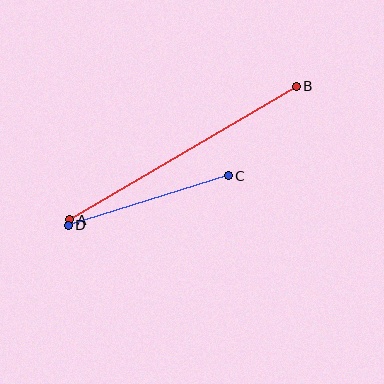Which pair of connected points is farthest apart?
Points A and B are farthest apart.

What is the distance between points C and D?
The distance is approximately 167 pixels.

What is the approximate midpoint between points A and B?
The midpoint is at approximately (183, 153) pixels.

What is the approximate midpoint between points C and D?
The midpoint is at approximately (148, 200) pixels.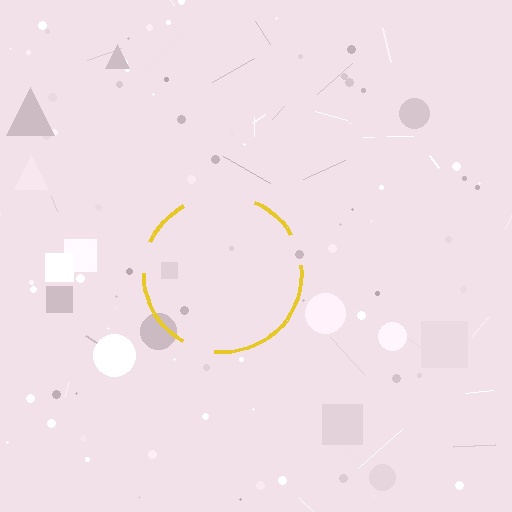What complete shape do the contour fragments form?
The contour fragments form a circle.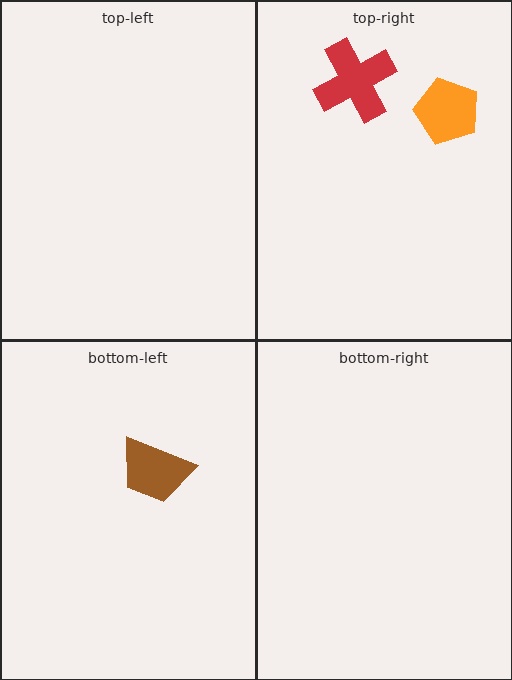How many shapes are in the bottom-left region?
1.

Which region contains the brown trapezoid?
The bottom-left region.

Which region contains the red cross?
The top-right region.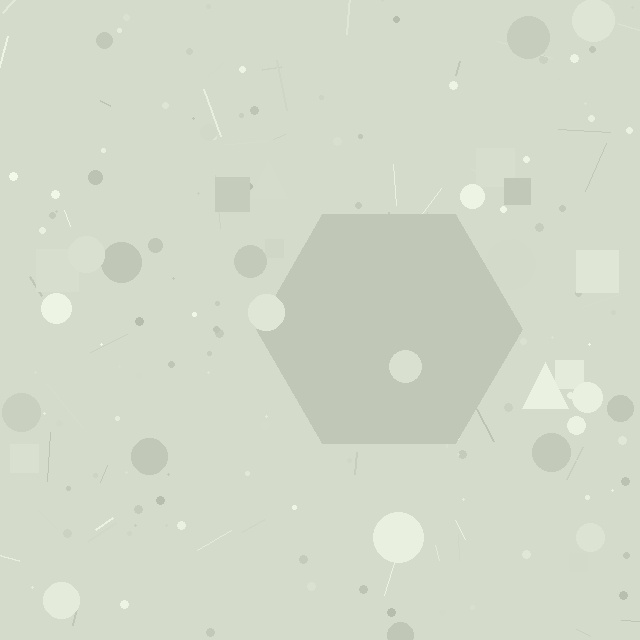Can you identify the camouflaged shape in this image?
The camouflaged shape is a hexagon.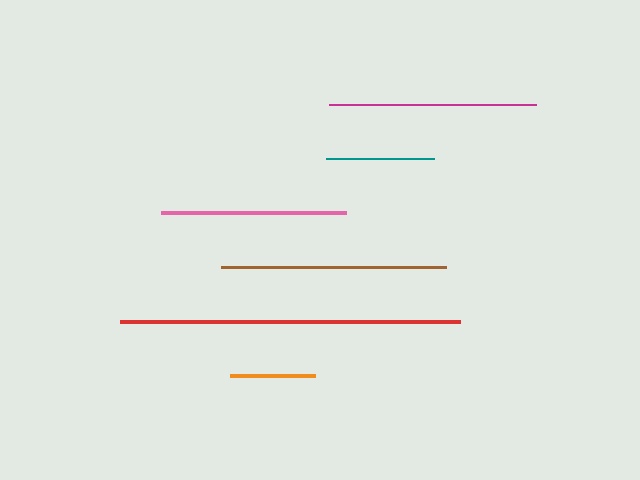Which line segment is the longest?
The red line is the longest at approximately 340 pixels.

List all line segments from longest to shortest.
From longest to shortest: red, brown, magenta, pink, teal, orange.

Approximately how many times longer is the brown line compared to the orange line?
The brown line is approximately 2.6 times the length of the orange line.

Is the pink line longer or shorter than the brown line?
The brown line is longer than the pink line.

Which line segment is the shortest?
The orange line is the shortest at approximately 85 pixels.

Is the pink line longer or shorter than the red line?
The red line is longer than the pink line.